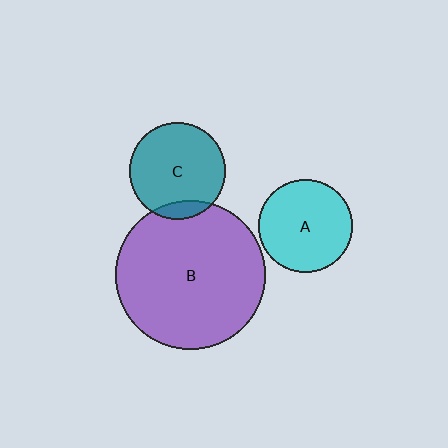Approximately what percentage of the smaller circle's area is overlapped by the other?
Approximately 10%.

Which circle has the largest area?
Circle B (purple).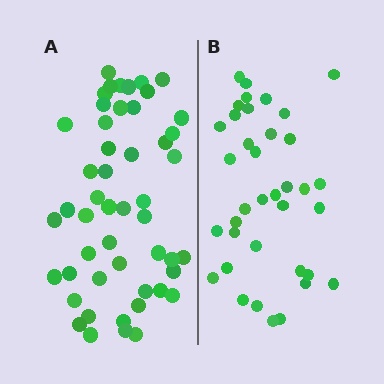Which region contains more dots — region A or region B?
Region A (the left region) has more dots.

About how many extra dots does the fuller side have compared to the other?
Region A has approximately 15 more dots than region B.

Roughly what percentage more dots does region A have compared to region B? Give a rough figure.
About 35% more.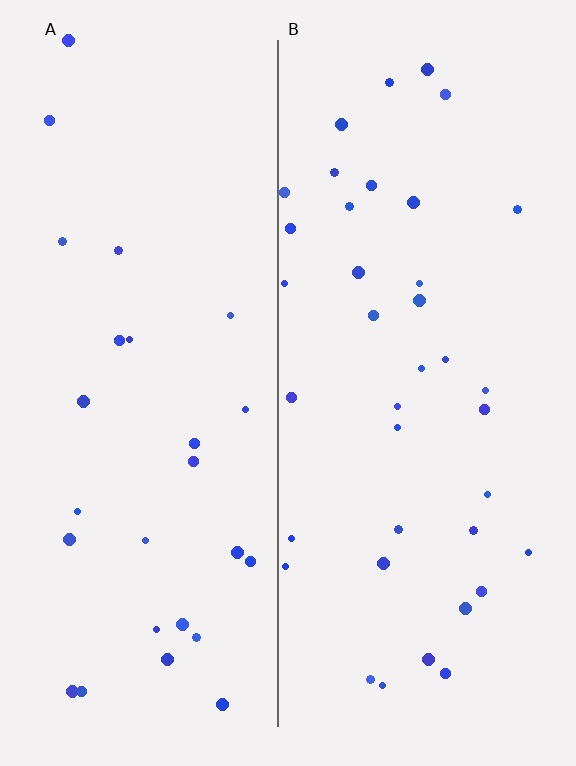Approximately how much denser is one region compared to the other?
Approximately 1.4× — region B over region A.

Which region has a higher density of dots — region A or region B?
B (the right).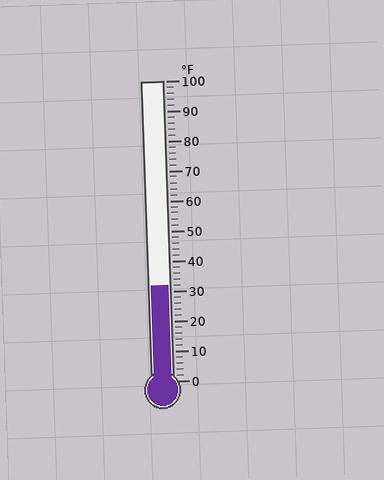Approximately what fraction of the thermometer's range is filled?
The thermometer is filled to approximately 30% of its range.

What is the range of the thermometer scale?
The thermometer scale ranges from 0°F to 100°F.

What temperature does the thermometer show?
The thermometer shows approximately 32°F.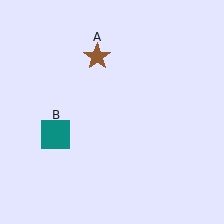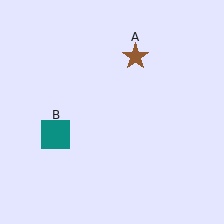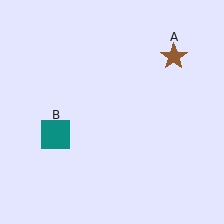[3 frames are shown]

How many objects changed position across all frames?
1 object changed position: brown star (object A).